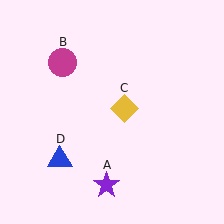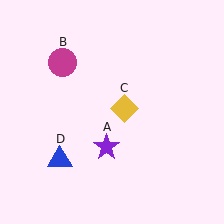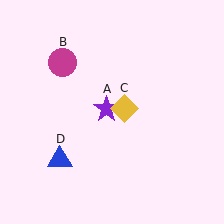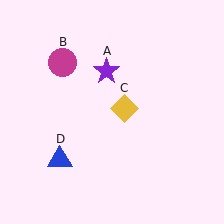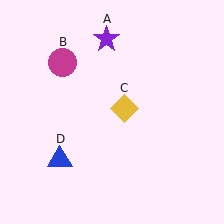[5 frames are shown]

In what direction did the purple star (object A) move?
The purple star (object A) moved up.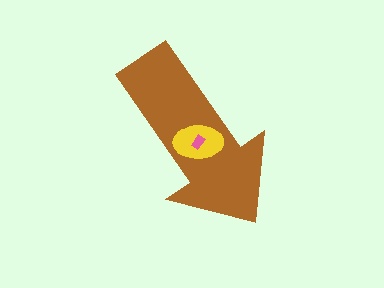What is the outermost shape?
The brown arrow.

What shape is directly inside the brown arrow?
The yellow ellipse.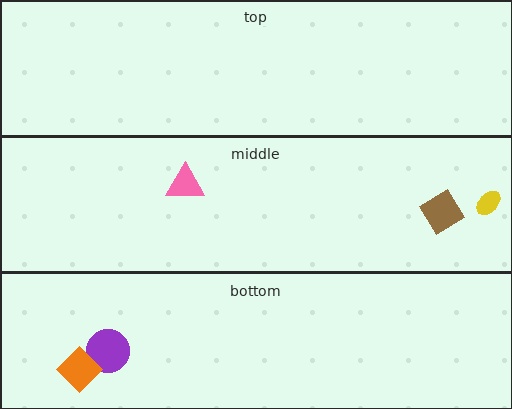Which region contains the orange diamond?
The bottom region.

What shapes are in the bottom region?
The purple circle, the orange diamond.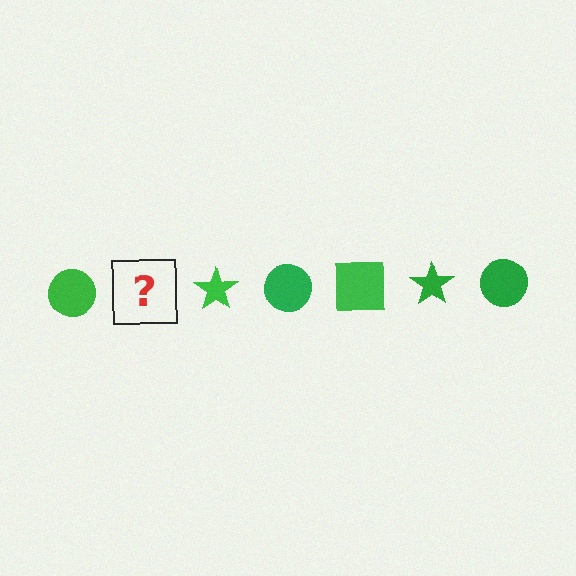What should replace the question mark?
The question mark should be replaced with a green square.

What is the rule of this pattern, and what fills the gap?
The rule is that the pattern cycles through circle, square, star shapes in green. The gap should be filled with a green square.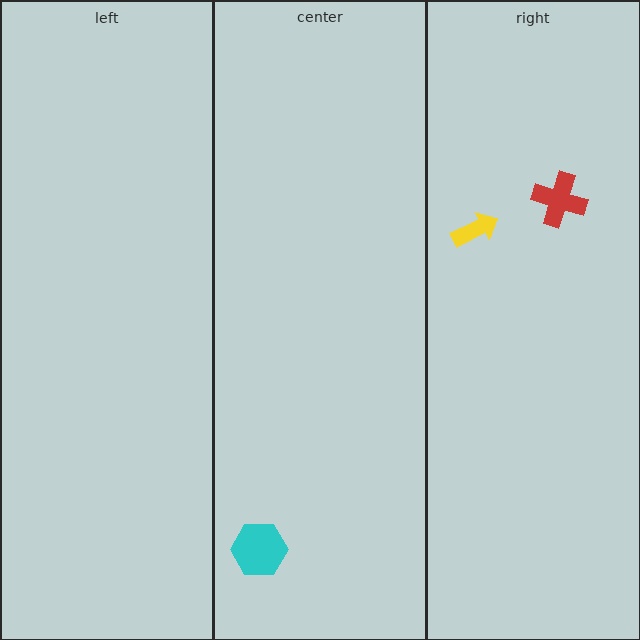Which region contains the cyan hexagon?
The center region.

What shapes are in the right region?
The red cross, the yellow arrow.